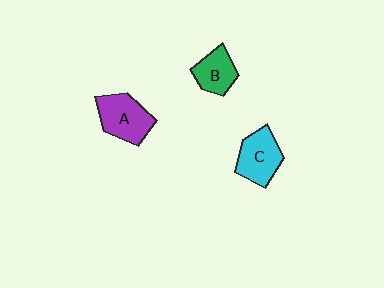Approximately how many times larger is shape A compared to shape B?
Approximately 1.4 times.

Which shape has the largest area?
Shape A (purple).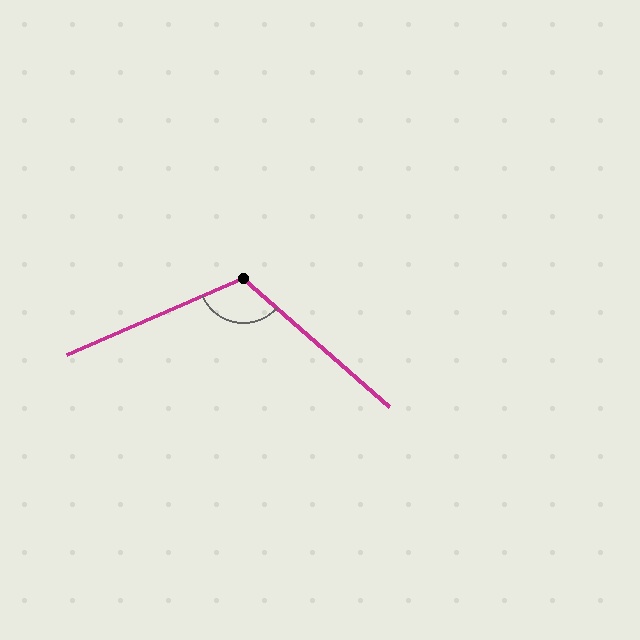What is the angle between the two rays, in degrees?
Approximately 115 degrees.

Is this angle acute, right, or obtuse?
It is obtuse.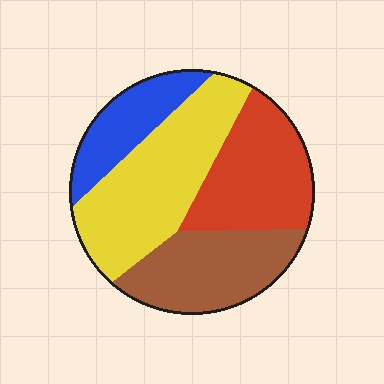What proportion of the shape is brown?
Brown takes up between a sixth and a third of the shape.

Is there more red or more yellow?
Yellow.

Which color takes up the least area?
Blue, at roughly 15%.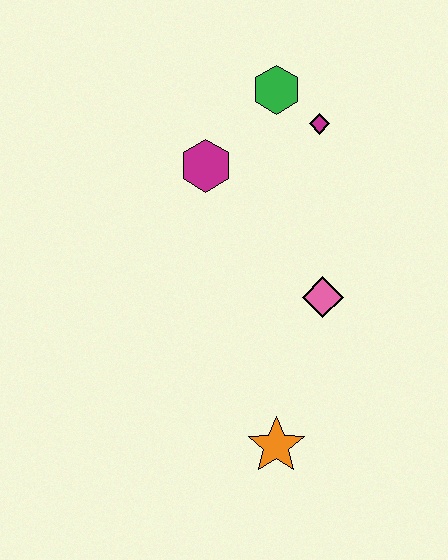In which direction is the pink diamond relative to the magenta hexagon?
The pink diamond is below the magenta hexagon.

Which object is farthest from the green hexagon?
The orange star is farthest from the green hexagon.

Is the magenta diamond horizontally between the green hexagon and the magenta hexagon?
No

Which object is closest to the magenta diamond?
The green hexagon is closest to the magenta diamond.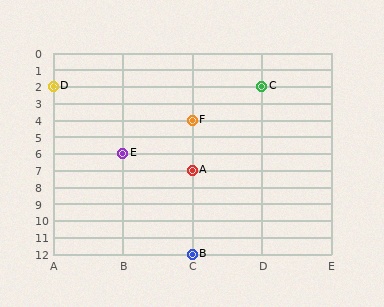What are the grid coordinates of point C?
Point C is at grid coordinates (D, 2).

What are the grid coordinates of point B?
Point B is at grid coordinates (C, 12).